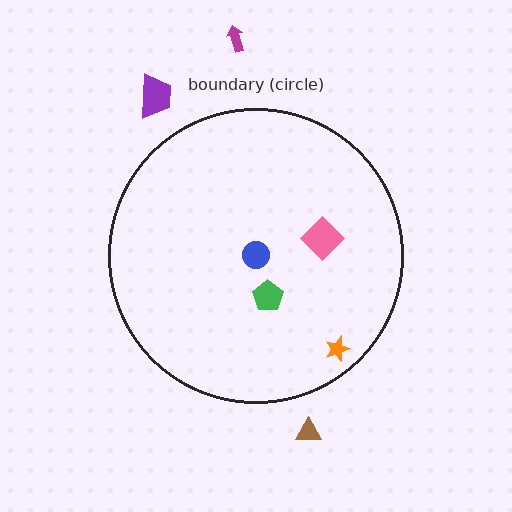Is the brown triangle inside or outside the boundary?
Outside.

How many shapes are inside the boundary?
4 inside, 3 outside.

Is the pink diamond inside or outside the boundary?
Inside.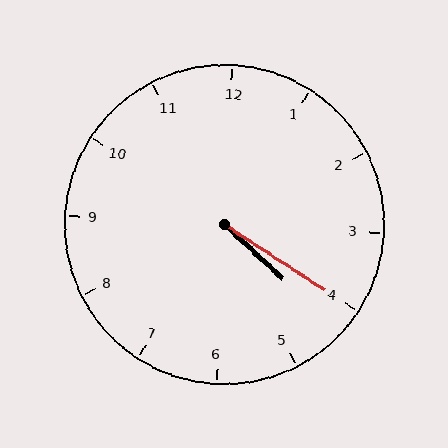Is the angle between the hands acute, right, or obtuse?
It is acute.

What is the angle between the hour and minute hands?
Approximately 10 degrees.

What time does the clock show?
4:20.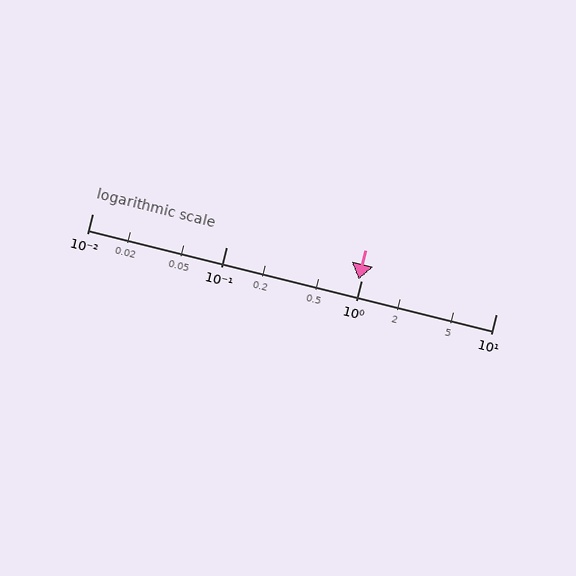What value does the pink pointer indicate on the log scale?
The pointer indicates approximately 0.96.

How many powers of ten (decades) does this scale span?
The scale spans 3 decades, from 0.01 to 10.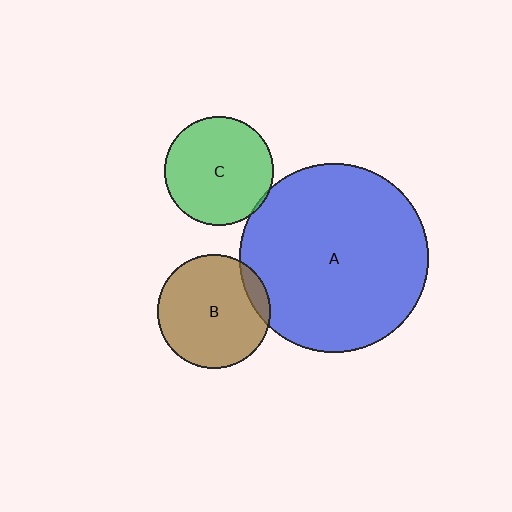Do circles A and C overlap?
Yes.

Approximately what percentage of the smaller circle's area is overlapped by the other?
Approximately 5%.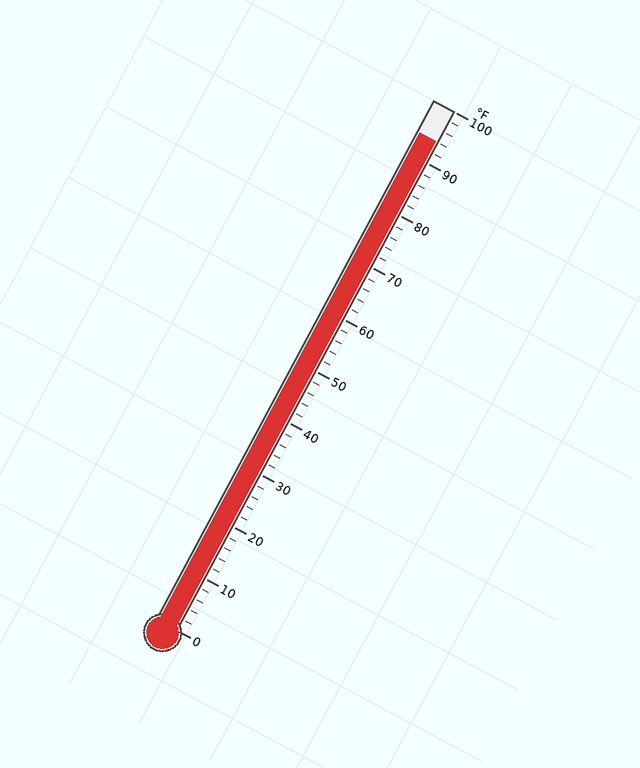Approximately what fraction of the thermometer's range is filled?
The thermometer is filled to approximately 95% of its range.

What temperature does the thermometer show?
The thermometer shows approximately 94°F.